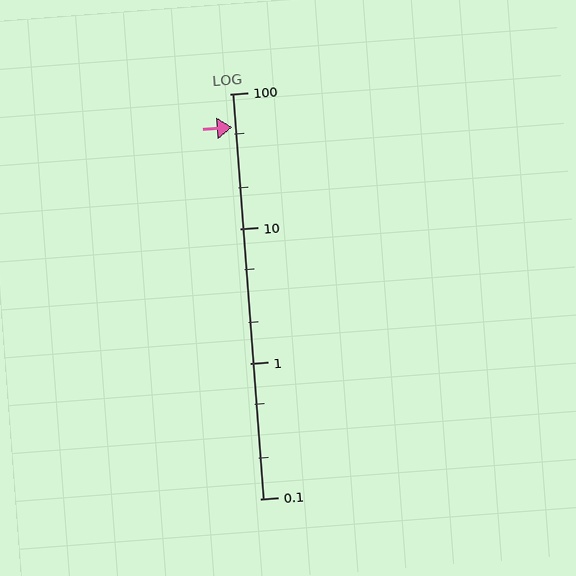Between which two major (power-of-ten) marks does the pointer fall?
The pointer is between 10 and 100.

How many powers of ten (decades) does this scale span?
The scale spans 3 decades, from 0.1 to 100.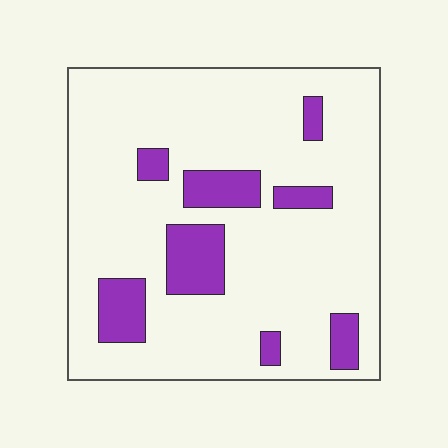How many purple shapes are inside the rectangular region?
8.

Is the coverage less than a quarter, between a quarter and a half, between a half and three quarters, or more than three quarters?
Less than a quarter.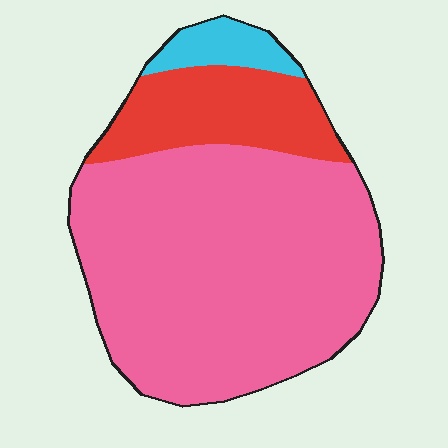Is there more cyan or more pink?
Pink.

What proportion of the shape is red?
Red takes up about one fifth (1/5) of the shape.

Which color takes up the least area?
Cyan, at roughly 5%.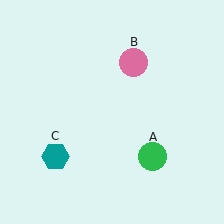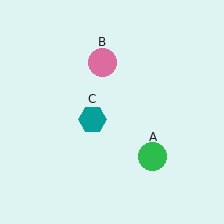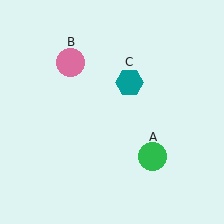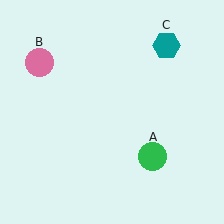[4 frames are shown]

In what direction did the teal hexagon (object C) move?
The teal hexagon (object C) moved up and to the right.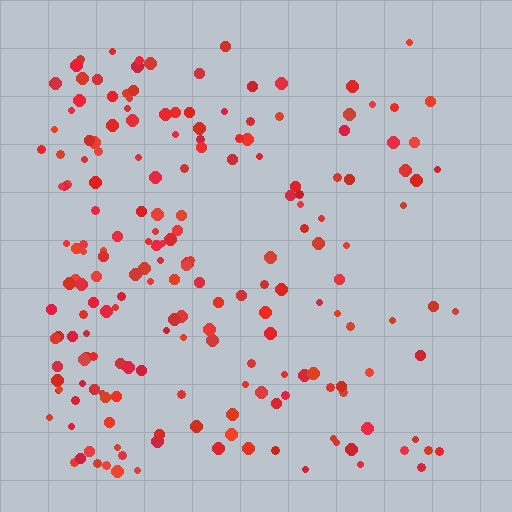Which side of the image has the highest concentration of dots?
The left.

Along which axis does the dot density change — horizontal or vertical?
Horizontal.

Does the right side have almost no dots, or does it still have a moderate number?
Still a moderate number, just noticeably fewer than the left.